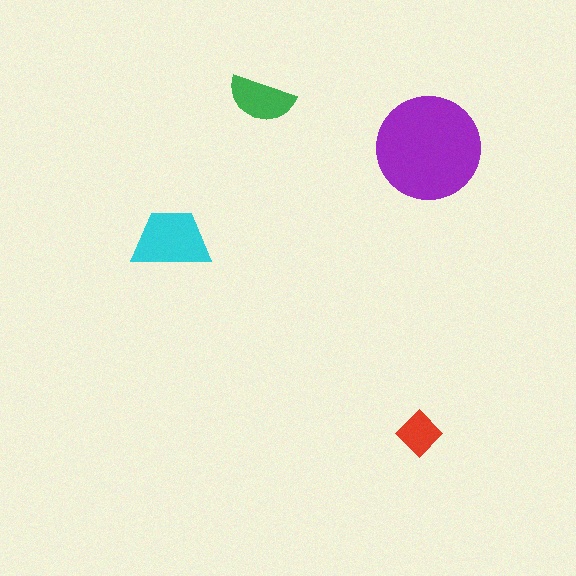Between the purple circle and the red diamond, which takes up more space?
The purple circle.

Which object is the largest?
The purple circle.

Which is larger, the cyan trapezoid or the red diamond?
The cyan trapezoid.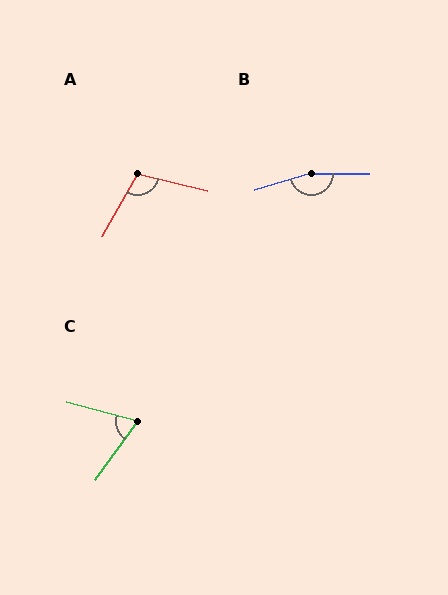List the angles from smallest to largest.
C (70°), A (106°), B (164°).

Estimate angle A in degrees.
Approximately 106 degrees.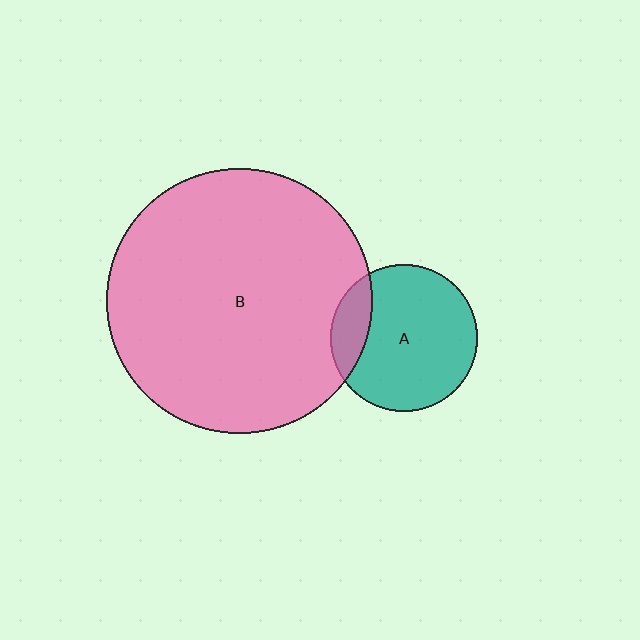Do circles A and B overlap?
Yes.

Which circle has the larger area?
Circle B (pink).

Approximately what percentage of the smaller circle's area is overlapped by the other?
Approximately 15%.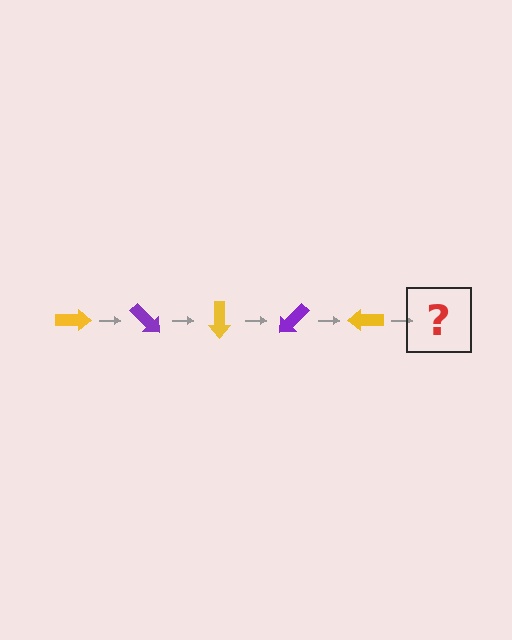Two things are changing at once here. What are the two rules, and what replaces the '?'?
The two rules are that it rotates 45 degrees each step and the color cycles through yellow and purple. The '?' should be a purple arrow, rotated 225 degrees from the start.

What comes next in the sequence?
The next element should be a purple arrow, rotated 225 degrees from the start.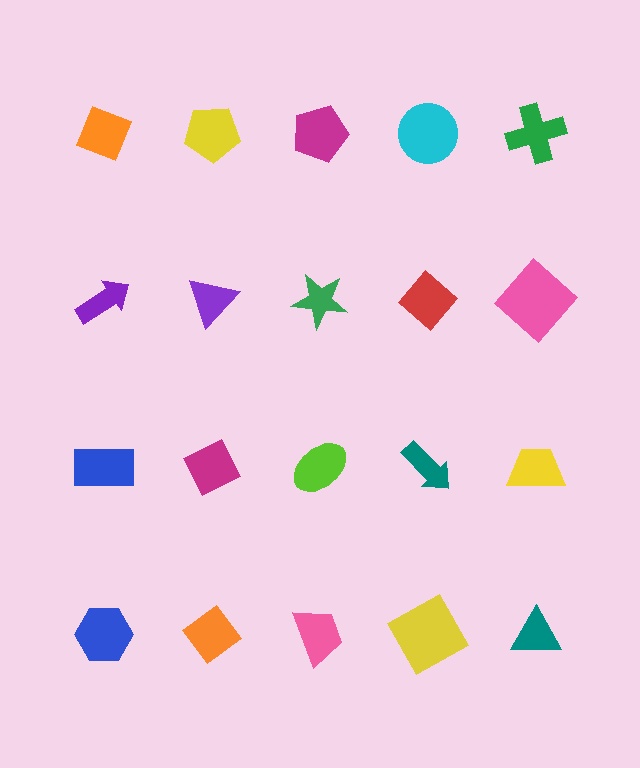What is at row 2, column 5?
A pink diamond.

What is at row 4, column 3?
A pink trapezoid.